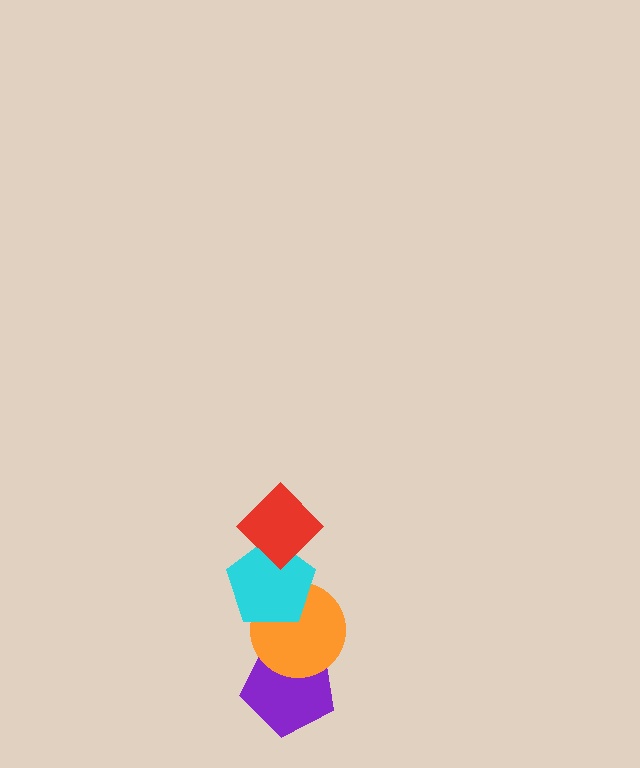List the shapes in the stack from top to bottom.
From top to bottom: the red diamond, the cyan pentagon, the orange circle, the purple pentagon.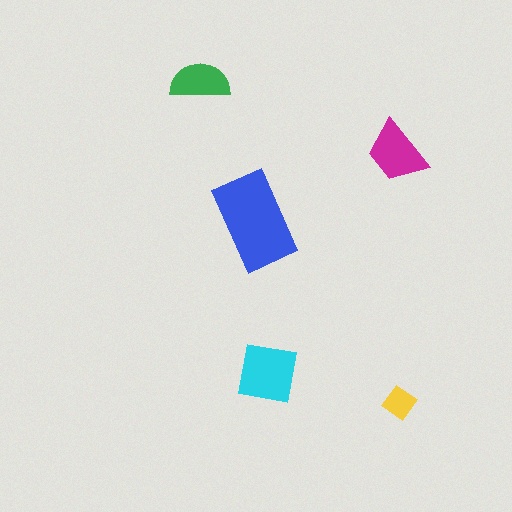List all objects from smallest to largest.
The yellow diamond, the green semicircle, the magenta trapezoid, the cyan square, the blue rectangle.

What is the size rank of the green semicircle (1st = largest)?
4th.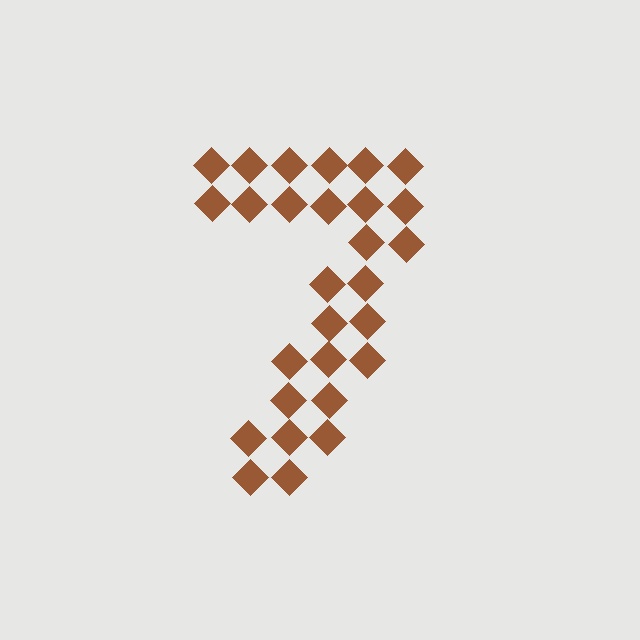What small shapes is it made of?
It is made of small diamonds.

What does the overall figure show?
The overall figure shows the digit 7.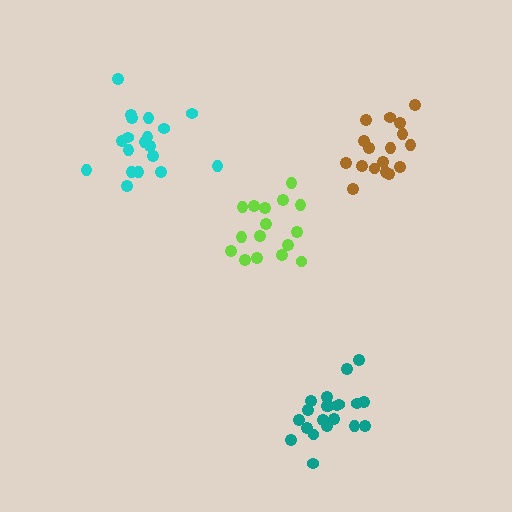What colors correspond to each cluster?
The clusters are colored: lime, teal, cyan, brown.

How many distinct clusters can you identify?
There are 4 distinct clusters.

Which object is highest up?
The cyan cluster is topmost.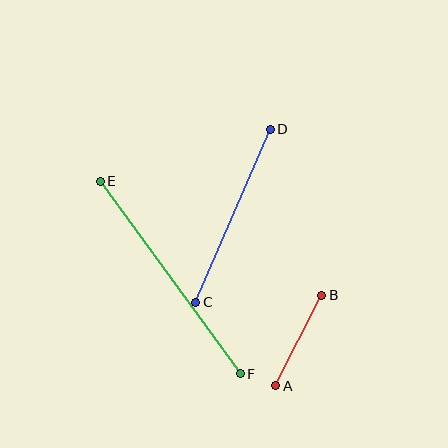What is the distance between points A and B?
The distance is approximately 101 pixels.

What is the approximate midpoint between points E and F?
The midpoint is at approximately (170, 277) pixels.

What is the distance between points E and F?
The distance is approximately 238 pixels.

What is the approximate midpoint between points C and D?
The midpoint is at approximately (233, 216) pixels.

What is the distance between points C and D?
The distance is approximately 188 pixels.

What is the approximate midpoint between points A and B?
The midpoint is at approximately (299, 340) pixels.